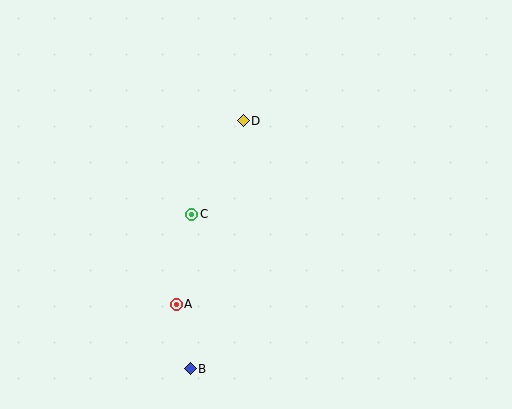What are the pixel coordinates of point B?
Point B is at (190, 369).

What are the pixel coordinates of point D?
Point D is at (243, 121).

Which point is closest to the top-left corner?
Point D is closest to the top-left corner.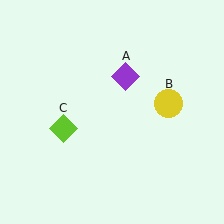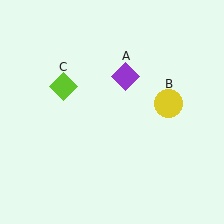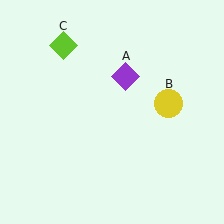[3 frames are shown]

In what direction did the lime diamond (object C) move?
The lime diamond (object C) moved up.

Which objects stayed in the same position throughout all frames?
Purple diamond (object A) and yellow circle (object B) remained stationary.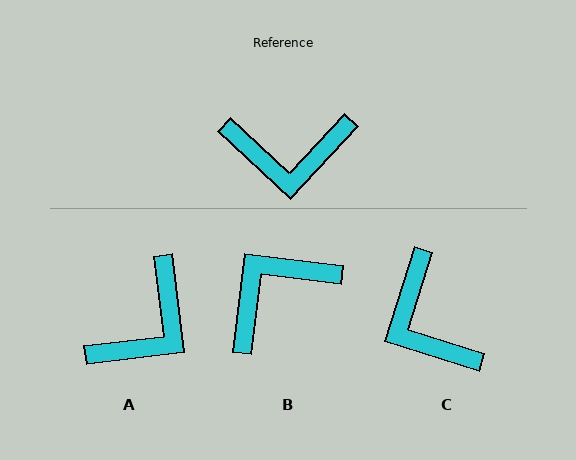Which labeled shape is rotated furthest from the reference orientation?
B, about 144 degrees away.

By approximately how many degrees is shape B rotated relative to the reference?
Approximately 144 degrees clockwise.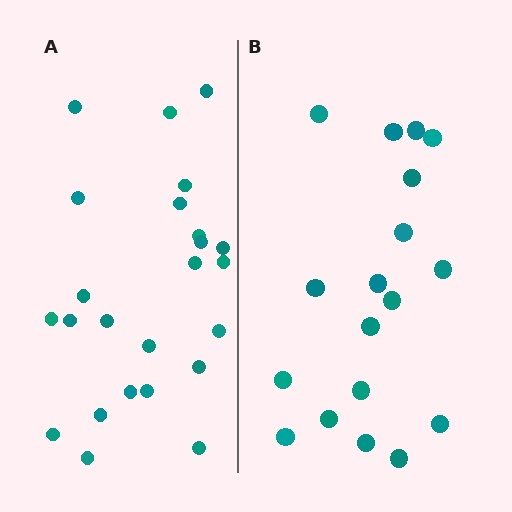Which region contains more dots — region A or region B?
Region A (the left region) has more dots.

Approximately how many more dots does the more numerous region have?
Region A has about 6 more dots than region B.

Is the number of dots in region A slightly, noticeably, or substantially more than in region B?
Region A has noticeably more, but not dramatically so. The ratio is roughly 1.3 to 1.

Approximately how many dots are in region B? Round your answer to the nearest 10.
About 20 dots. (The exact count is 18, which rounds to 20.)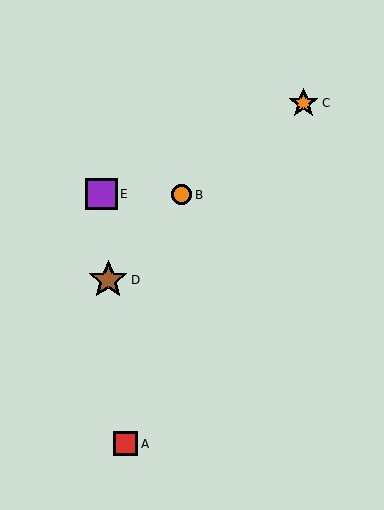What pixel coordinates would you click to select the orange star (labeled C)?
Click at (304, 103) to select the orange star C.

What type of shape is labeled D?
Shape D is a brown star.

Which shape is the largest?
The brown star (labeled D) is the largest.